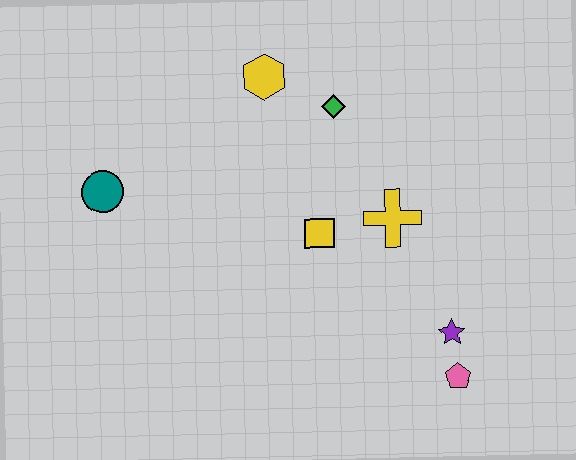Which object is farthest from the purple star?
The teal circle is farthest from the purple star.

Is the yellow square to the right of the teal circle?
Yes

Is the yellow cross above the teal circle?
No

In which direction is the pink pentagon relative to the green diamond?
The pink pentagon is below the green diamond.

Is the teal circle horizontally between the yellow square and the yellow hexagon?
No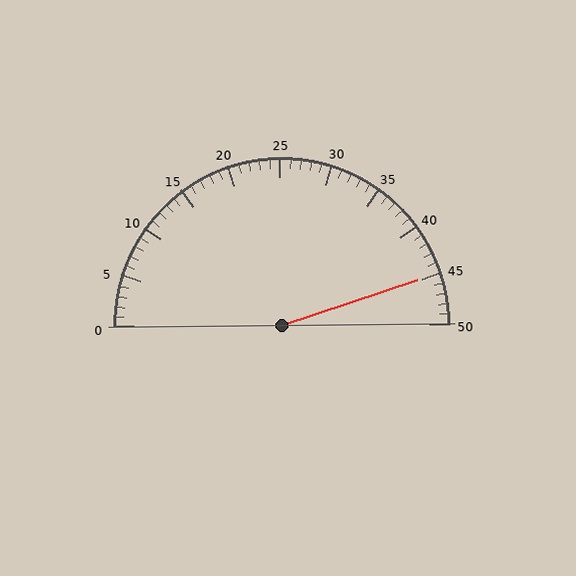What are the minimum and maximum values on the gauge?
The gauge ranges from 0 to 50.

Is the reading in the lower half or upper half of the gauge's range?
The reading is in the upper half of the range (0 to 50).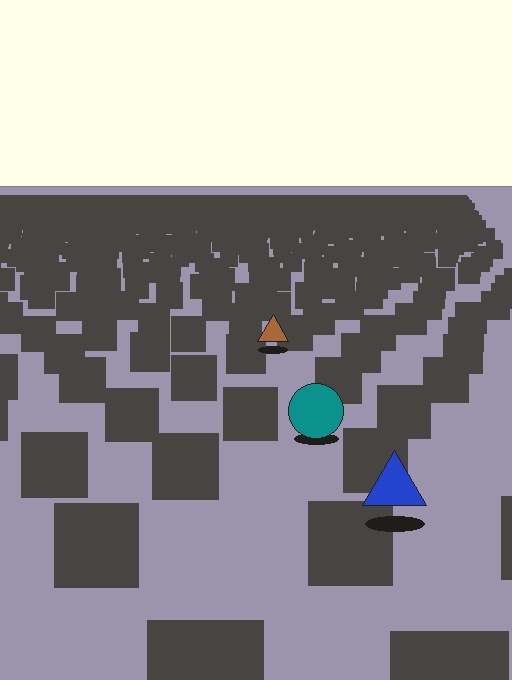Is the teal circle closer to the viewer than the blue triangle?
No. The blue triangle is closer — you can tell from the texture gradient: the ground texture is coarser near it.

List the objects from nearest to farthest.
From nearest to farthest: the blue triangle, the teal circle, the brown triangle.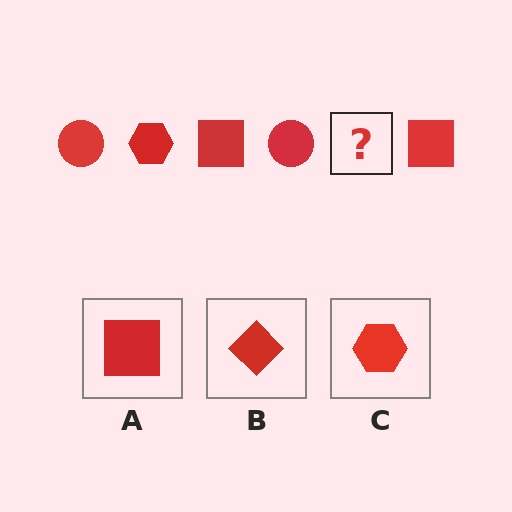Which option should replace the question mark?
Option C.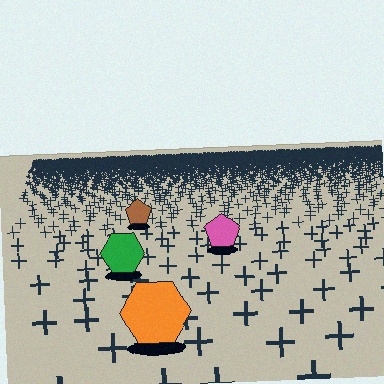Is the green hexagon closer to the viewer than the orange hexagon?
No. The orange hexagon is closer — you can tell from the texture gradient: the ground texture is coarser near it.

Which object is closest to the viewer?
The orange hexagon is closest. The texture marks near it are larger and more spread out.